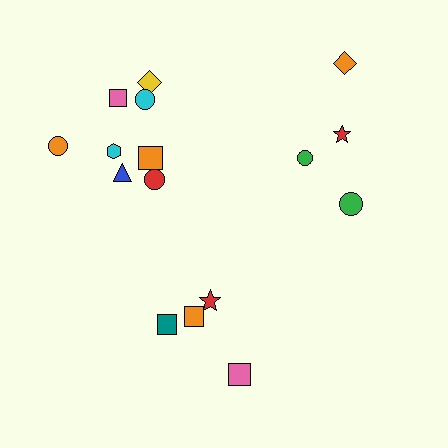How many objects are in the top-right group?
There are 4 objects.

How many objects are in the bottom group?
There are 4 objects.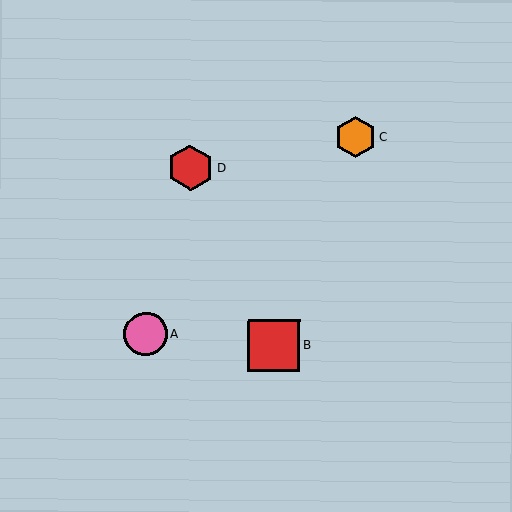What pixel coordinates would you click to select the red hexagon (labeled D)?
Click at (190, 168) to select the red hexagon D.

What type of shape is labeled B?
Shape B is a red square.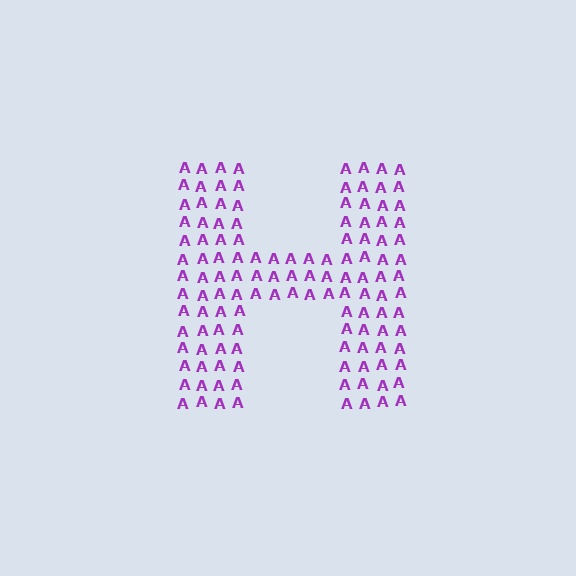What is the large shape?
The large shape is the letter H.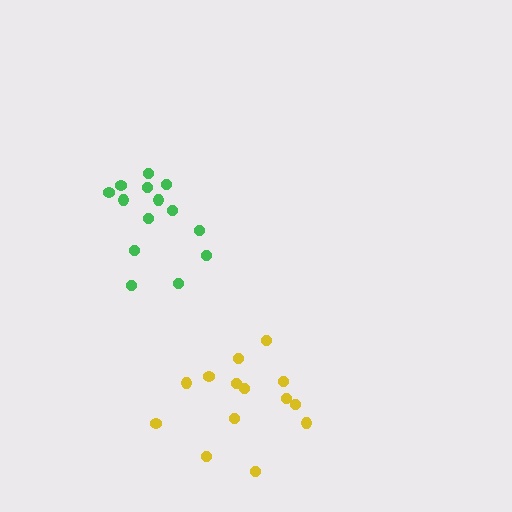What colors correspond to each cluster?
The clusters are colored: yellow, green.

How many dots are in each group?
Group 1: 14 dots, Group 2: 14 dots (28 total).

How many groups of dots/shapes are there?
There are 2 groups.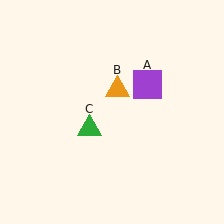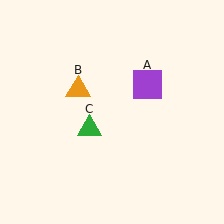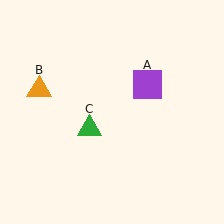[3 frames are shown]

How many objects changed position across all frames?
1 object changed position: orange triangle (object B).